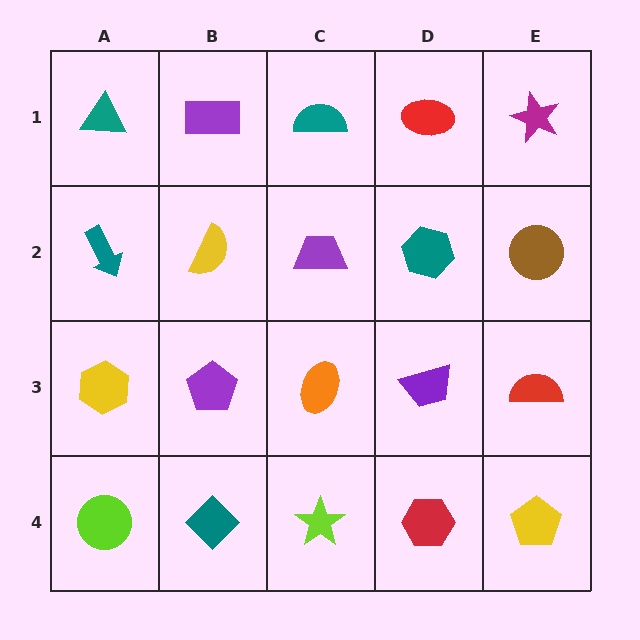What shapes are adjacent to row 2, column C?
A teal semicircle (row 1, column C), an orange ellipse (row 3, column C), a yellow semicircle (row 2, column B), a teal hexagon (row 2, column D).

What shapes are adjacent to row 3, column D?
A teal hexagon (row 2, column D), a red hexagon (row 4, column D), an orange ellipse (row 3, column C), a red semicircle (row 3, column E).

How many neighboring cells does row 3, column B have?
4.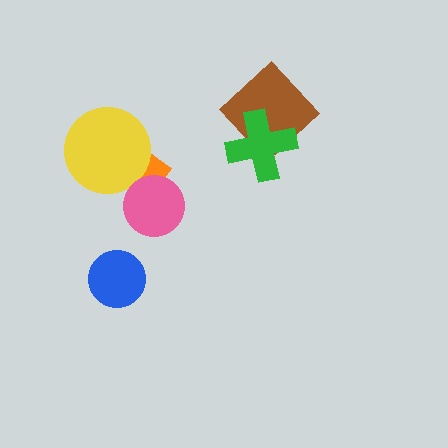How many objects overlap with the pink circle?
1 object overlaps with the pink circle.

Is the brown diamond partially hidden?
Yes, it is partially covered by another shape.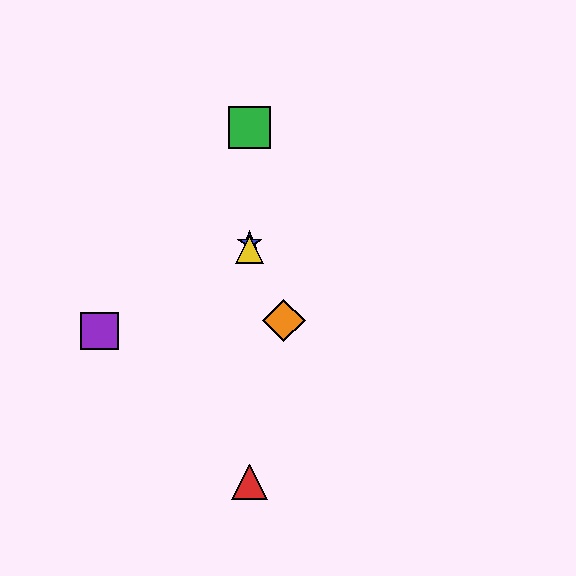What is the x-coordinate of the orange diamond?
The orange diamond is at x≈284.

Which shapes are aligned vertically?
The red triangle, the blue star, the green square, the yellow triangle are aligned vertically.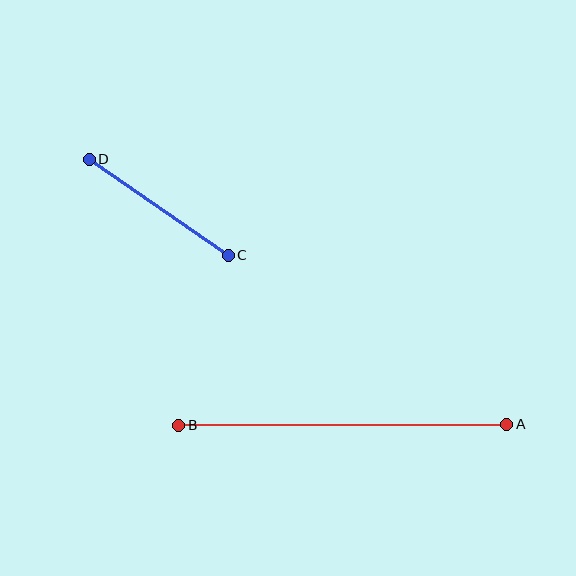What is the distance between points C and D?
The distance is approximately 169 pixels.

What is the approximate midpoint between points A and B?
The midpoint is at approximately (343, 425) pixels.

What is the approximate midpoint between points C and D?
The midpoint is at approximately (159, 207) pixels.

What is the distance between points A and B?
The distance is approximately 328 pixels.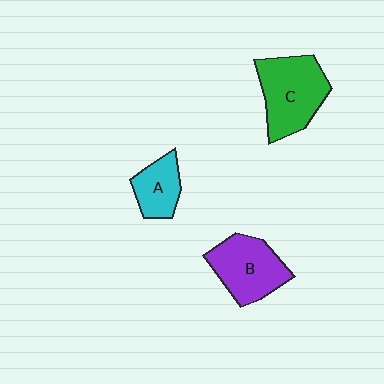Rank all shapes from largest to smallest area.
From largest to smallest: C (green), B (purple), A (cyan).